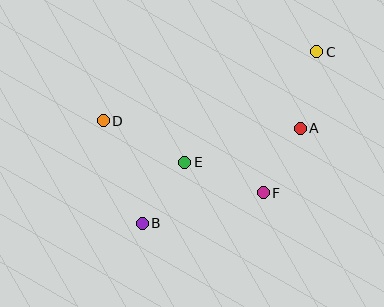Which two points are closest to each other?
Points A and F are closest to each other.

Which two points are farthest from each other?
Points B and C are farthest from each other.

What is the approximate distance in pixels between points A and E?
The distance between A and E is approximately 120 pixels.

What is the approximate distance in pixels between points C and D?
The distance between C and D is approximately 224 pixels.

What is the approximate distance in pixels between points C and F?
The distance between C and F is approximately 151 pixels.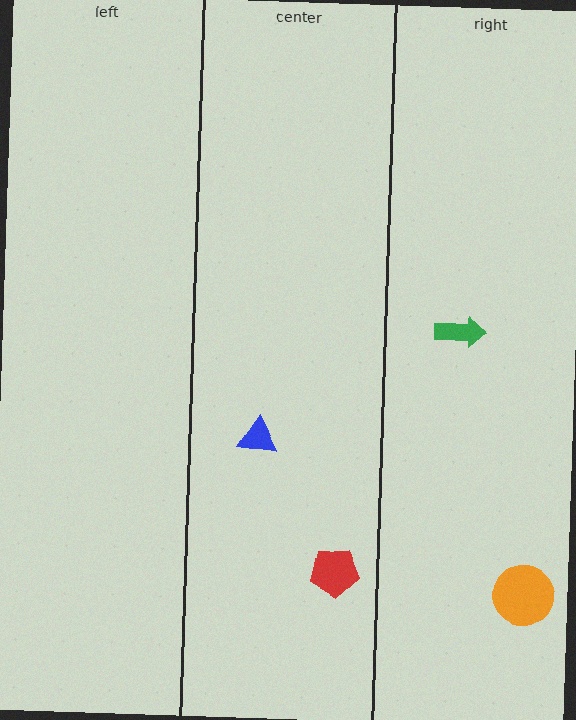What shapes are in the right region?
The orange circle, the green arrow.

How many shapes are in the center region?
2.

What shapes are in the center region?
The blue triangle, the red pentagon.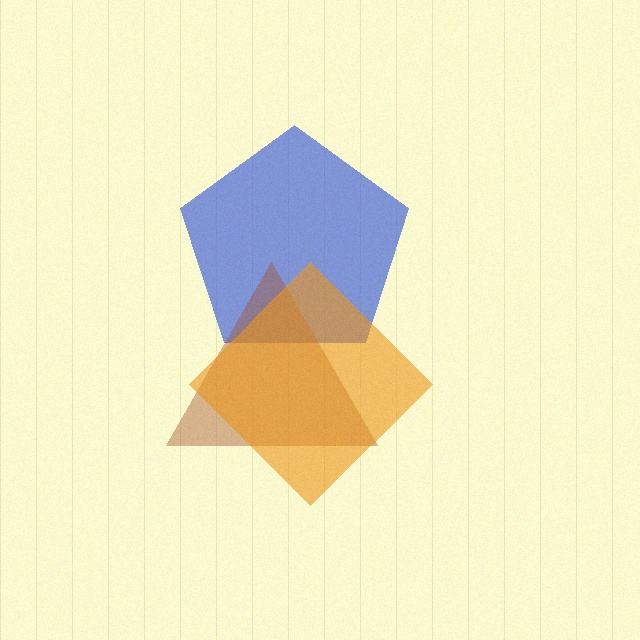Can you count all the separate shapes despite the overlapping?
Yes, there are 3 separate shapes.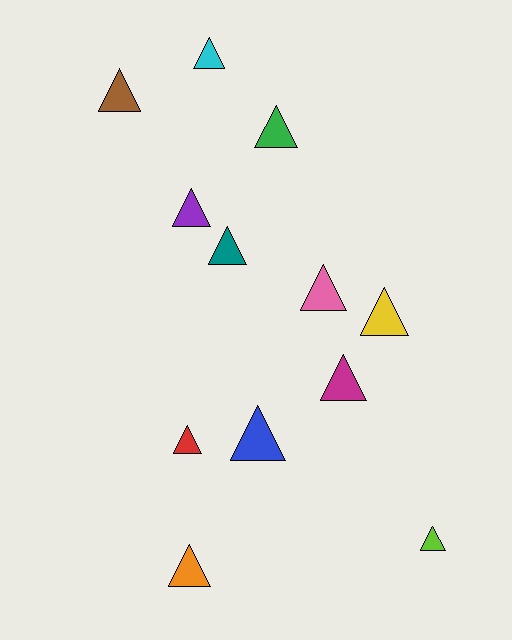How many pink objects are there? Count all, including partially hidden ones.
There is 1 pink object.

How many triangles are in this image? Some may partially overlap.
There are 12 triangles.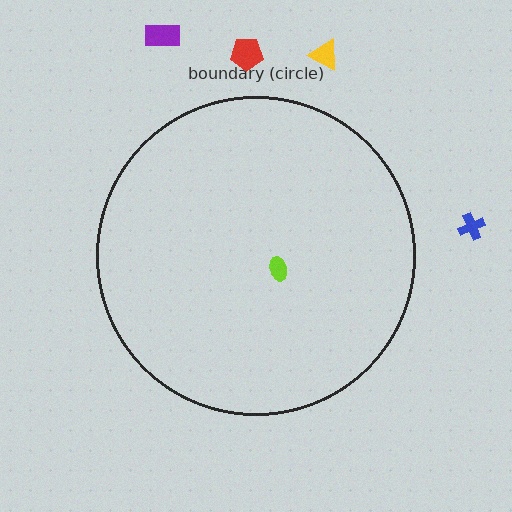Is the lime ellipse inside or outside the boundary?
Inside.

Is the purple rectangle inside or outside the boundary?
Outside.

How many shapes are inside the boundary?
1 inside, 4 outside.